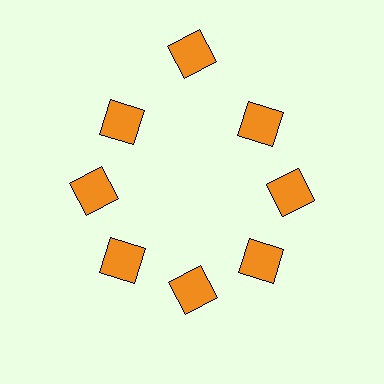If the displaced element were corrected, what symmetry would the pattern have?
It would have 8-fold rotational symmetry — the pattern would map onto itself every 45 degrees.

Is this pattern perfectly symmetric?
No. The 8 orange squares are arranged in a ring, but one element near the 12 o'clock position is pushed outward from the center, breaking the 8-fold rotational symmetry.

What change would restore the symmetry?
The symmetry would be restored by moving it inward, back onto the ring so that all 8 squares sit at equal angles and equal distance from the center.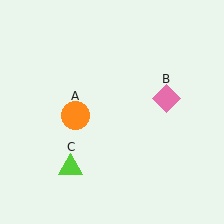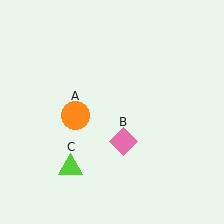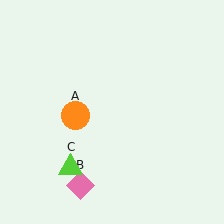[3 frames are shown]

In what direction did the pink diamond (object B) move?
The pink diamond (object B) moved down and to the left.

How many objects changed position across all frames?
1 object changed position: pink diamond (object B).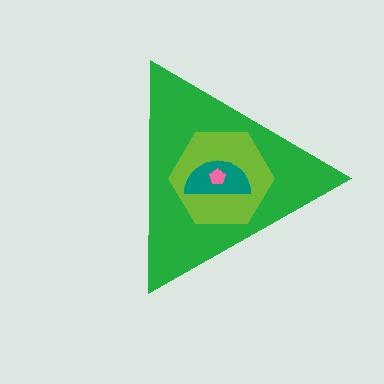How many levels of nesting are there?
4.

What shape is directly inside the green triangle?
The lime hexagon.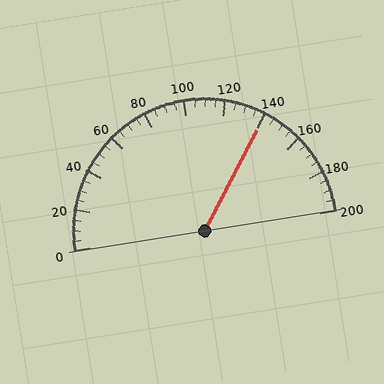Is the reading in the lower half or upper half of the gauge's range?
The reading is in the upper half of the range (0 to 200).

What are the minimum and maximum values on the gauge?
The gauge ranges from 0 to 200.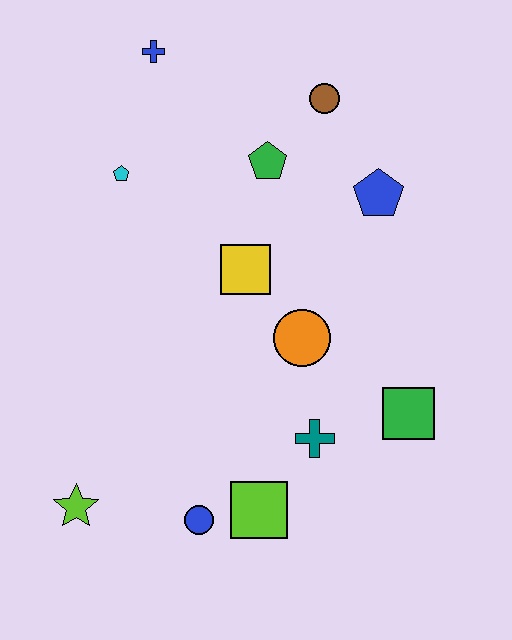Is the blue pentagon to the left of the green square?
Yes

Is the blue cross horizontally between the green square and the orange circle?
No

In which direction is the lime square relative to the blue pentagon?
The lime square is below the blue pentagon.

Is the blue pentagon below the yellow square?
No